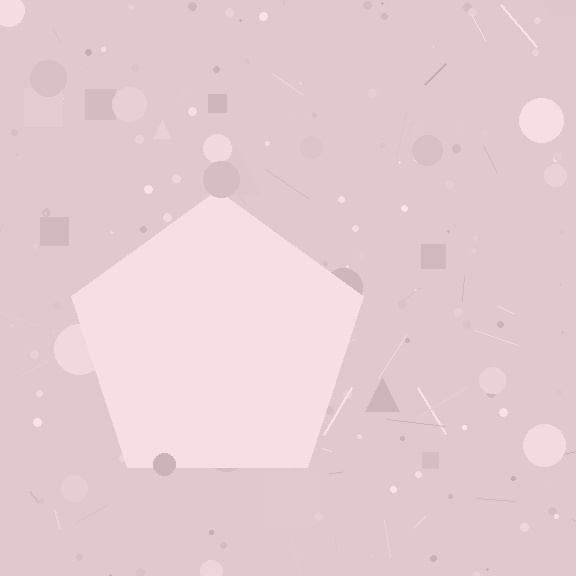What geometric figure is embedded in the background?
A pentagon is embedded in the background.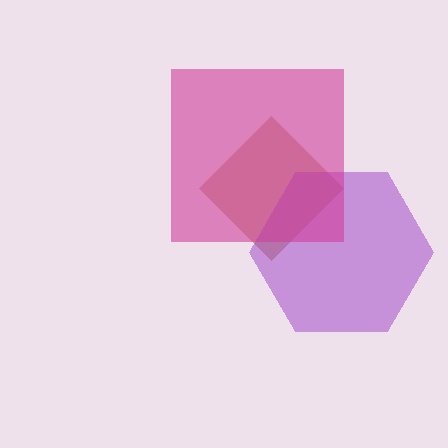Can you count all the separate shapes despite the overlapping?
Yes, there are 3 separate shapes.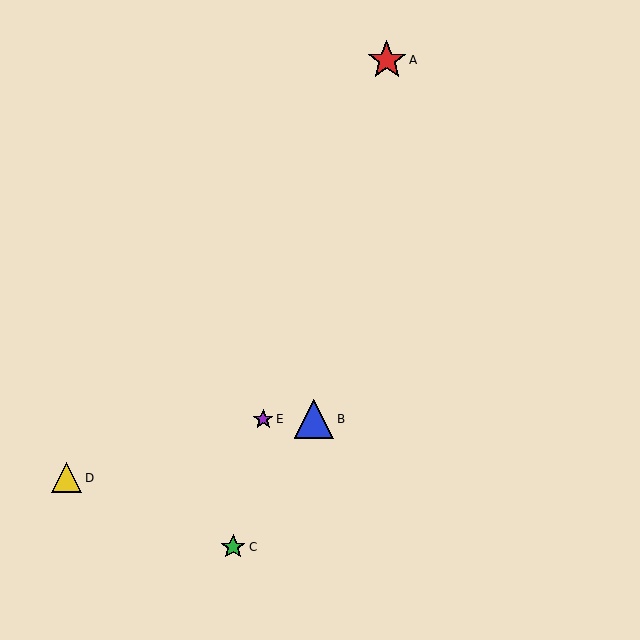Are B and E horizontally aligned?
Yes, both are at y≈419.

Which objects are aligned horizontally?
Objects B, E are aligned horizontally.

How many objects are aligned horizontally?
2 objects (B, E) are aligned horizontally.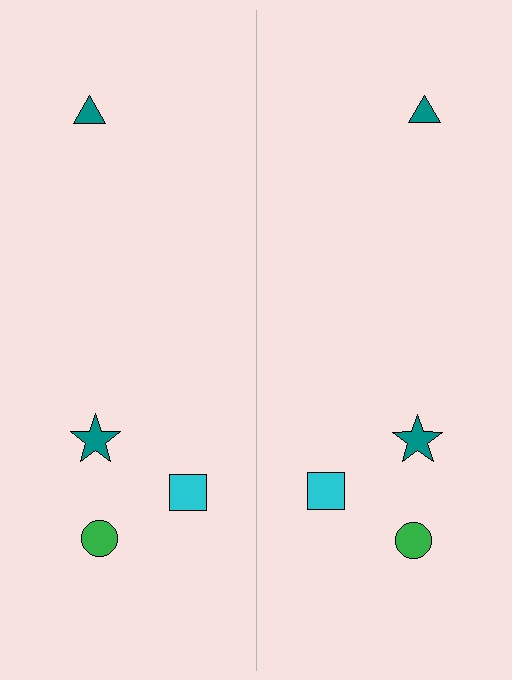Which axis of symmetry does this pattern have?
The pattern has a vertical axis of symmetry running through the center of the image.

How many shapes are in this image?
There are 8 shapes in this image.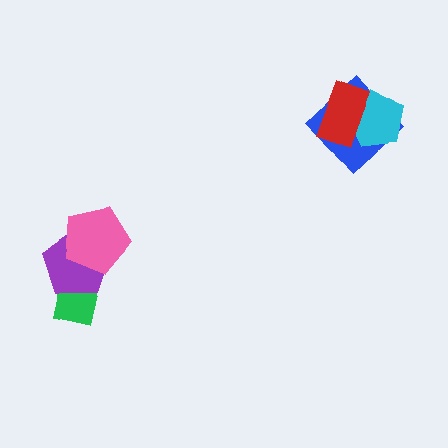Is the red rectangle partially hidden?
No, no other shape covers it.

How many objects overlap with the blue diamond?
2 objects overlap with the blue diamond.